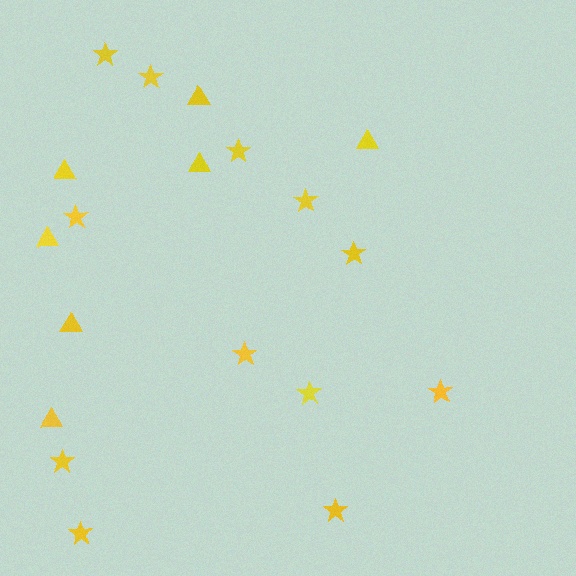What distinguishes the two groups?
There are 2 groups: one group of triangles (7) and one group of stars (12).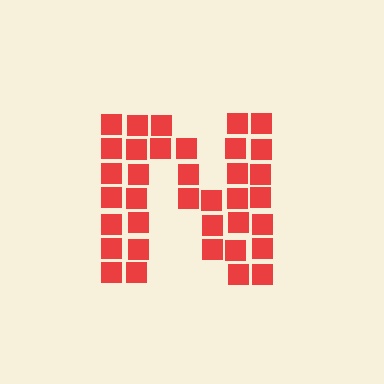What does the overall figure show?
The overall figure shows the letter N.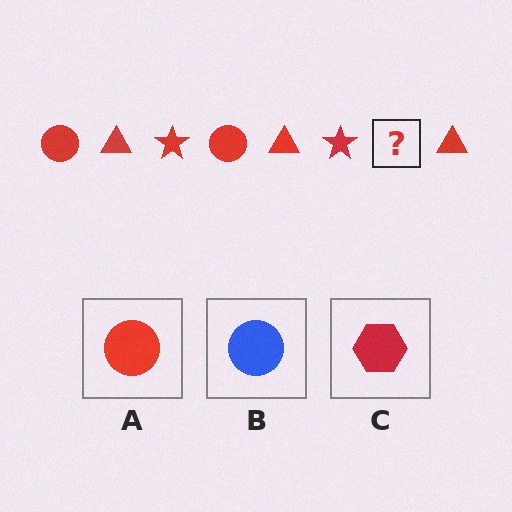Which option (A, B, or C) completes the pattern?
A.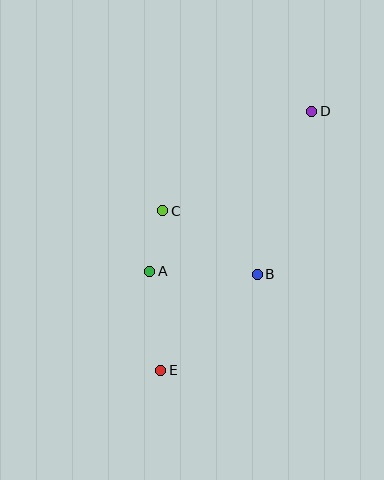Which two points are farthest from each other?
Points D and E are farthest from each other.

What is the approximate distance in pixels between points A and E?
The distance between A and E is approximately 99 pixels.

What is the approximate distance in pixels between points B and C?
The distance between B and C is approximately 114 pixels.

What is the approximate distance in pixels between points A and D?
The distance between A and D is approximately 228 pixels.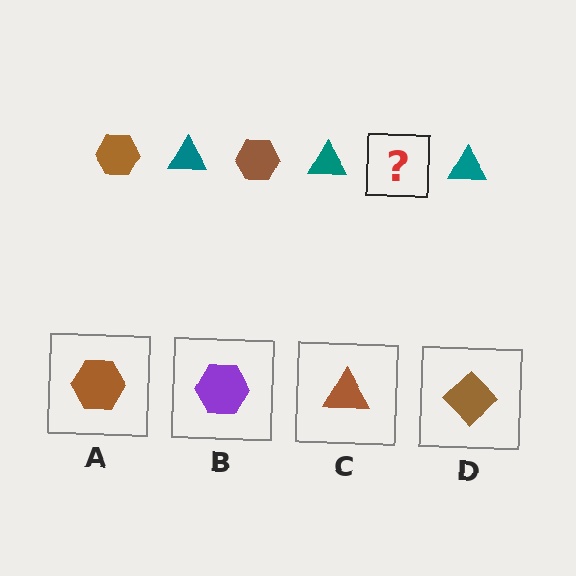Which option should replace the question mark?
Option A.